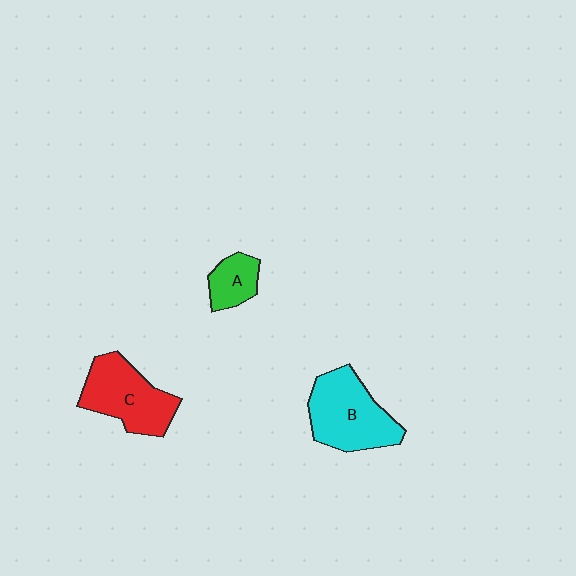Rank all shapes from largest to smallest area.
From largest to smallest: B (cyan), C (red), A (green).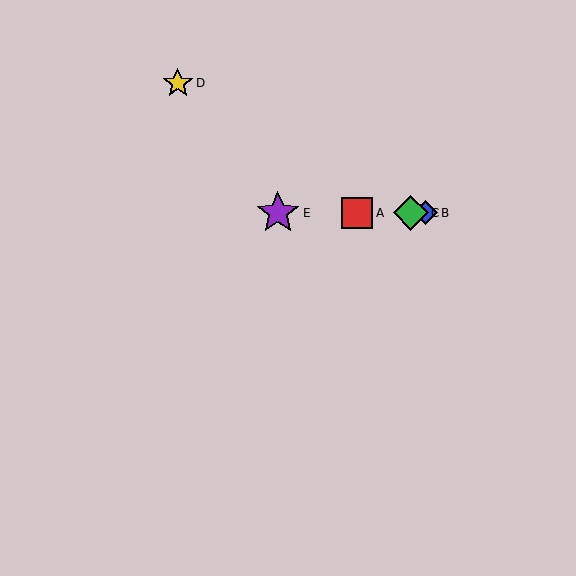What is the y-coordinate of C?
Object C is at y≈213.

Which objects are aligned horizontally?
Objects A, B, C, E are aligned horizontally.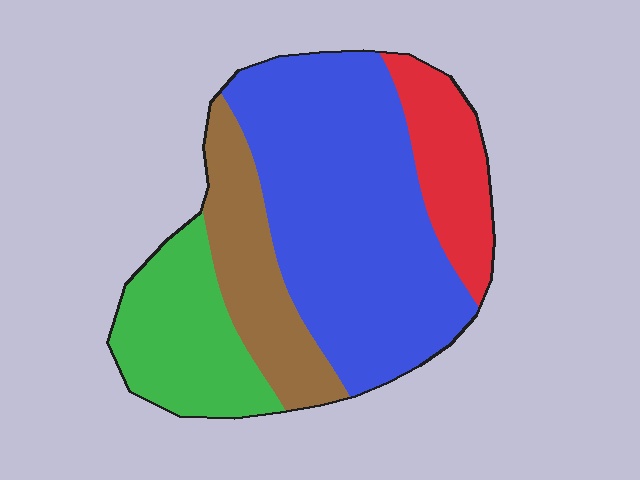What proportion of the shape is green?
Green takes up between a sixth and a third of the shape.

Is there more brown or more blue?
Blue.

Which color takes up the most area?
Blue, at roughly 50%.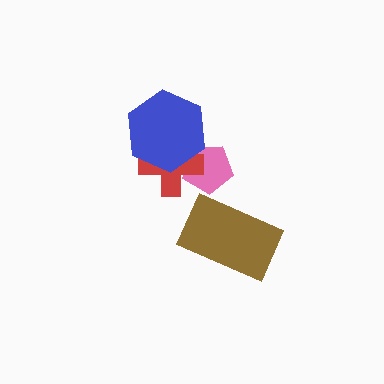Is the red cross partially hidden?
Yes, it is partially covered by another shape.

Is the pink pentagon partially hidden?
Yes, it is partially covered by another shape.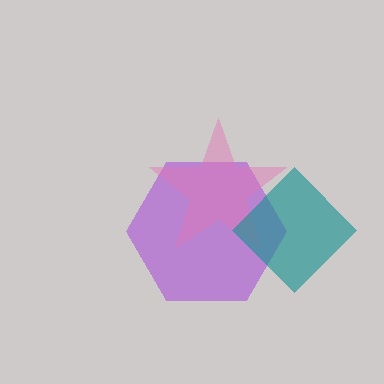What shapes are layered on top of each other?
The layered shapes are: a purple hexagon, a pink star, a teal diamond.